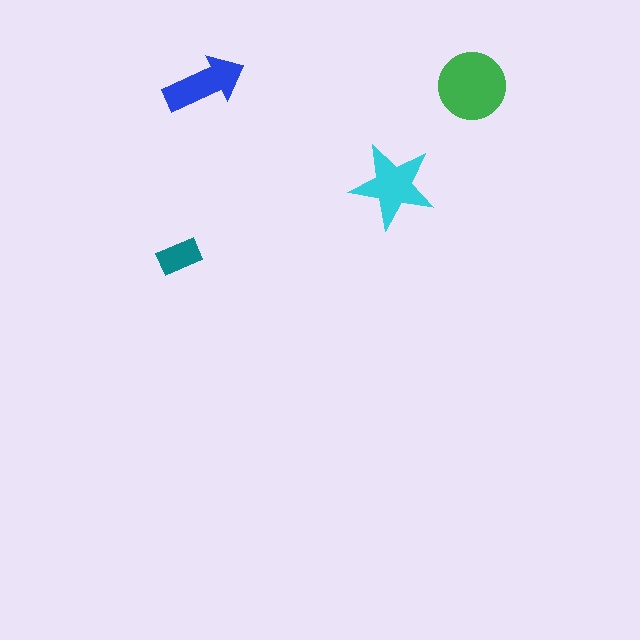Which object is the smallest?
The teal rectangle.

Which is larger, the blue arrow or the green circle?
The green circle.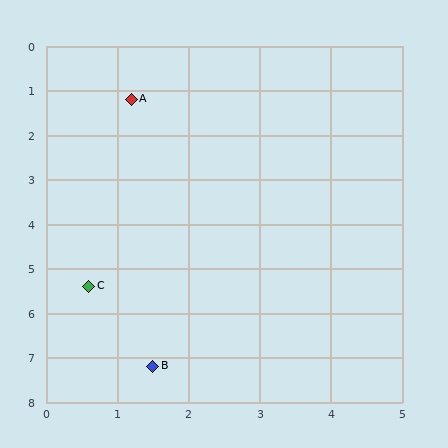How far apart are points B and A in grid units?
Points B and A are about 6.0 grid units apart.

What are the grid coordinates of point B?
Point B is at approximately (1.5, 7.2).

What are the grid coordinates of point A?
Point A is at approximately (1.2, 1.2).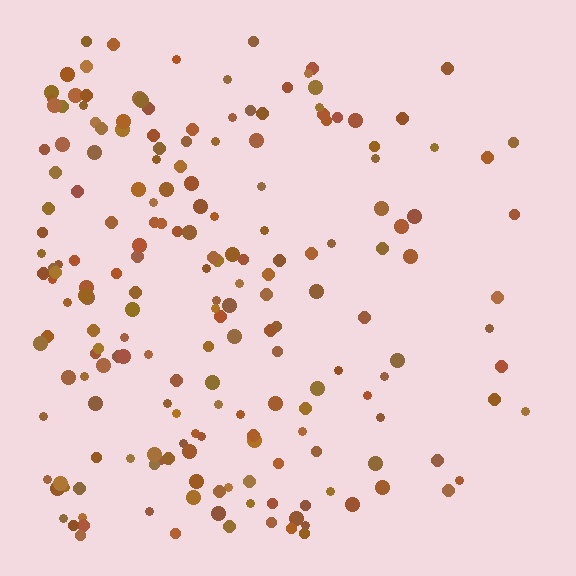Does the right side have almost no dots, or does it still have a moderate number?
Still a moderate number, just noticeably fewer than the left.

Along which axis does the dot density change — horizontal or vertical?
Horizontal.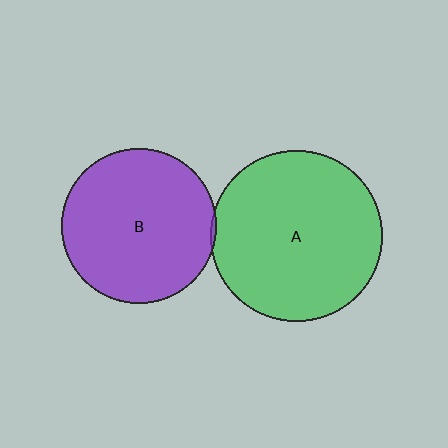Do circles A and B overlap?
Yes.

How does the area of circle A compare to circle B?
Approximately 1.2 times.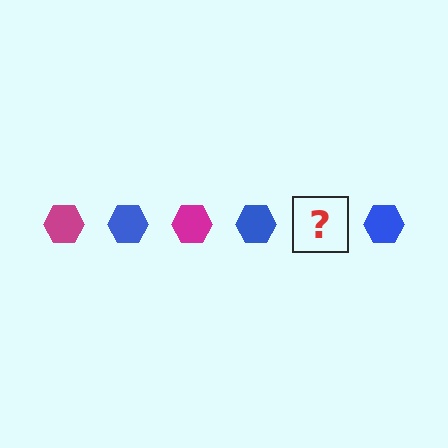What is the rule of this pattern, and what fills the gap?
The rule is that the pattern cycles through magenta, blue hexagons. The gap should be filled with a magenta hexagon.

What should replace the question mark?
The question mark should be replaced with a magenta hexagon.